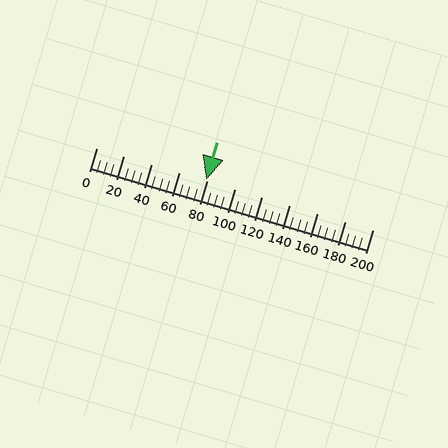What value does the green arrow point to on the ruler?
The green arrow points to approximately 79.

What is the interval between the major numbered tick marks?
The major tick marks are spaced 20 units apart.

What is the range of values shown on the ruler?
The ruler shows values from 0 to 200.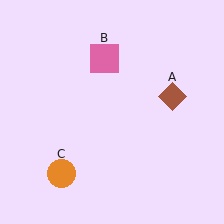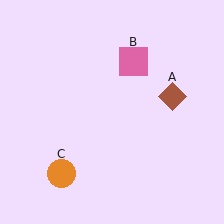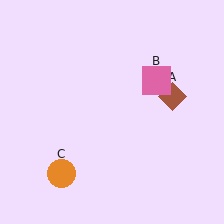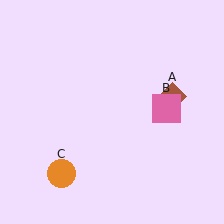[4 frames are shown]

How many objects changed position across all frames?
1 object changed position: pink square (object B).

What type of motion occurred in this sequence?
The pink square (object B) rotated clockwise around the center of the scene.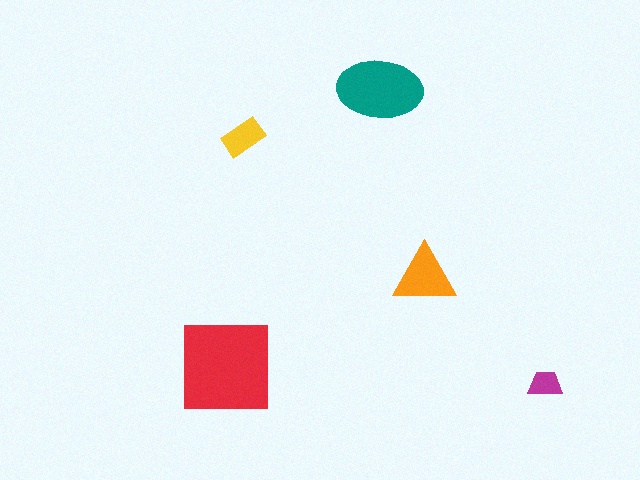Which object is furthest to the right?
The magenta trapezoid is rightmost.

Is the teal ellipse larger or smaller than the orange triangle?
Larger.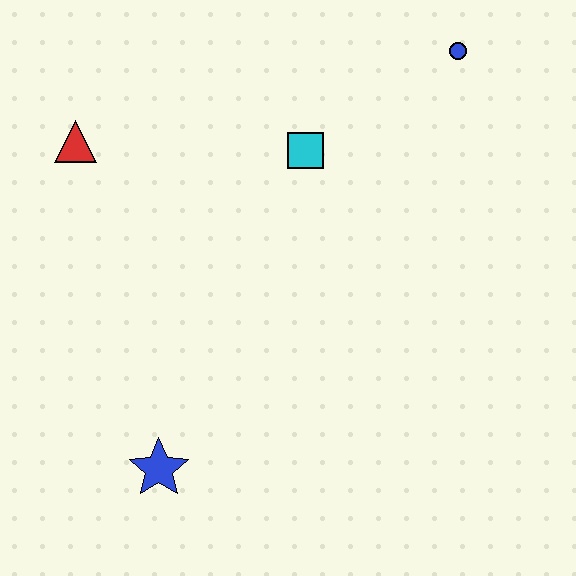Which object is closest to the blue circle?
The cyan square is closest to the blue circle.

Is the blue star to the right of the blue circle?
No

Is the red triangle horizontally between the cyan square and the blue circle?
No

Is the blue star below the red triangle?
Yes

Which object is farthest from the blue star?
The blue circle is farthest from the blue star.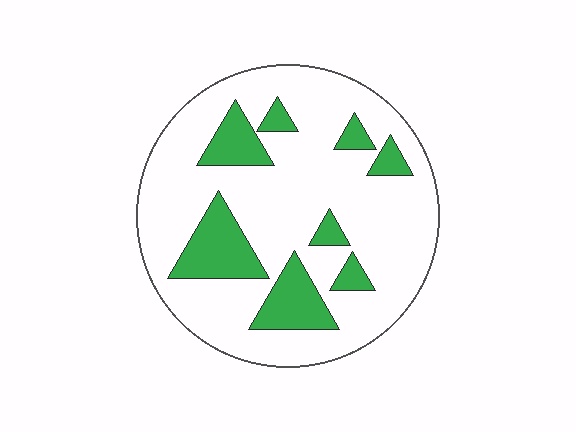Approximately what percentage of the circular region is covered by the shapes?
Approximately 20%.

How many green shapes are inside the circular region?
8.